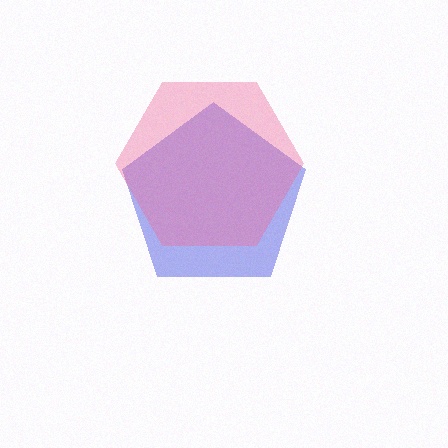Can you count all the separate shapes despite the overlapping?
Yes, there are 2 separate shapes.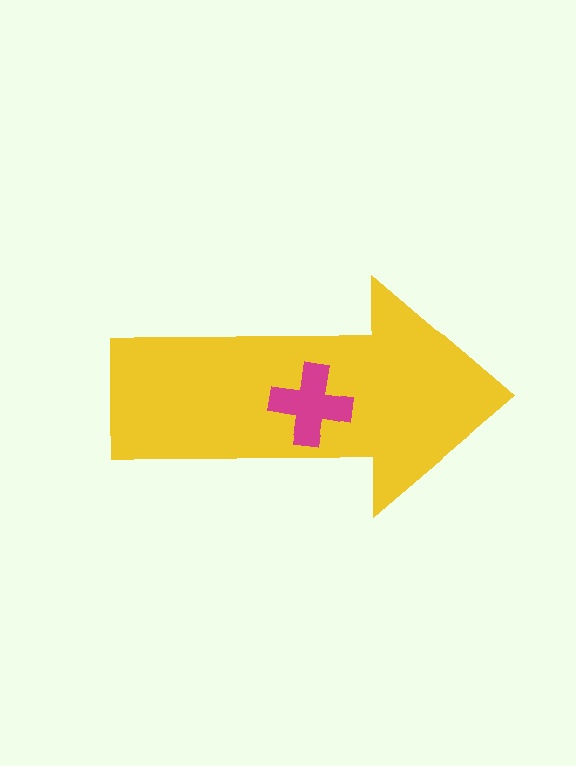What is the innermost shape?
The magenta cross.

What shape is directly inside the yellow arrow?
The magenta cross.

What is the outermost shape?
The yellow arrow.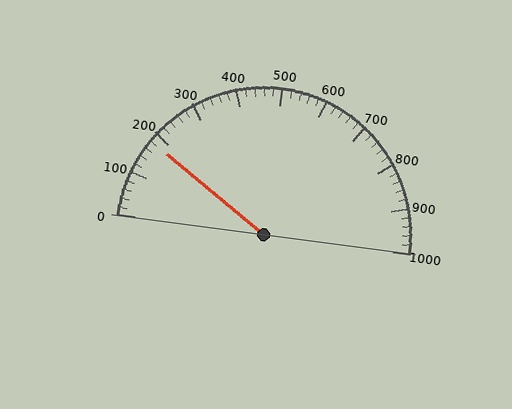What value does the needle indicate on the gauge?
The needle indicates approximately 180.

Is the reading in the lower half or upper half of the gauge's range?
The reading is in the lower half of the range (0 to 1000).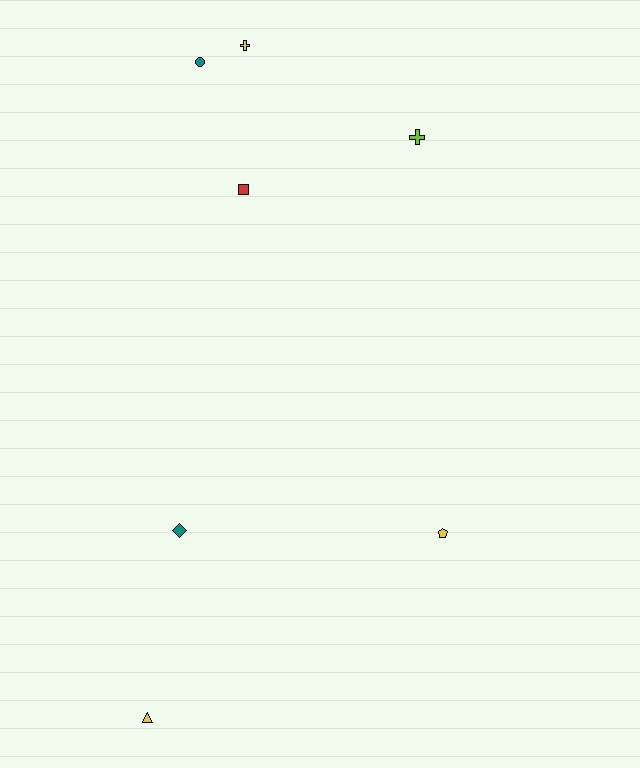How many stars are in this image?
There are no stars.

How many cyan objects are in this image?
There are no cyan objects.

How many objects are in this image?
There are 7 objects.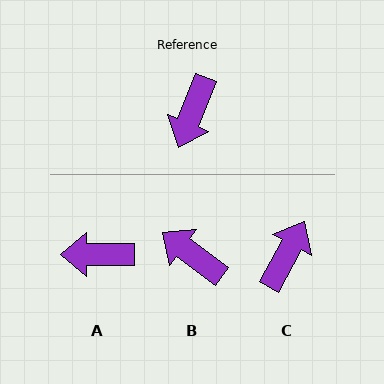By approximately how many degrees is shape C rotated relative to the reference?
Approximately 173 degrees counter-clockwise.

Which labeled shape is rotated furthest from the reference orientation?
C, about 173 degrees away.